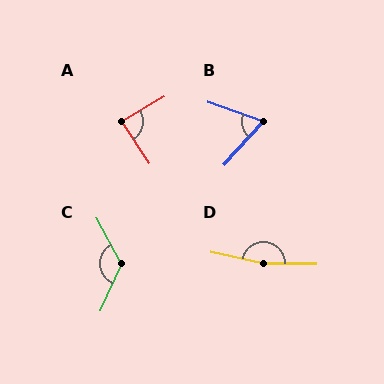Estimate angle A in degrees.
Approximately 87 degrees.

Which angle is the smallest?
B, at approximately 67 degrees.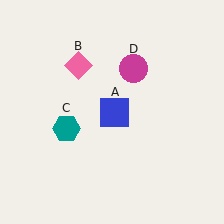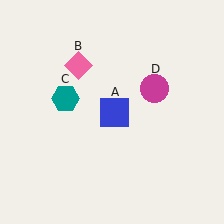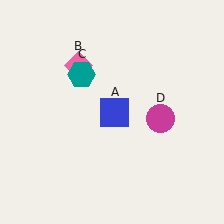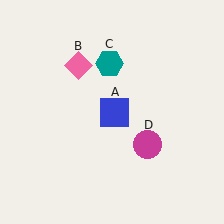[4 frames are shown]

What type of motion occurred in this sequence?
The teal hexagon (object C), magenta circle (object D) rotated clockwise around the center of the scene.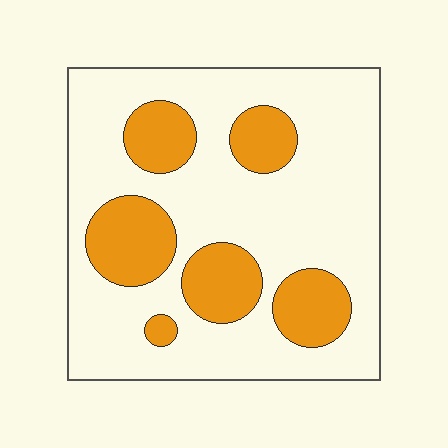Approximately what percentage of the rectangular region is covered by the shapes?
Approximately 25%.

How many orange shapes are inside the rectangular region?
6.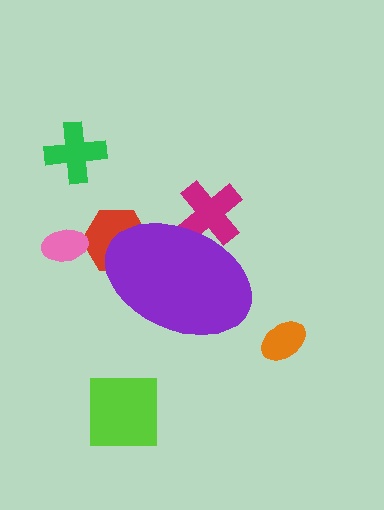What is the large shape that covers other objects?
A purple ellipse.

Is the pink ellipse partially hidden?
No, the pink ellipse is fully visible.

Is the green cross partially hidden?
No, the green cross is fully visible.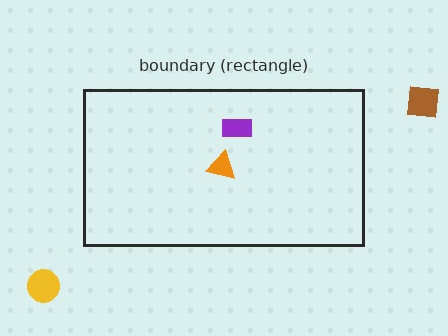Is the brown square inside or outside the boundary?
Outside.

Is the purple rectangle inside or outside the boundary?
Inside.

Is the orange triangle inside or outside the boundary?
Inside.